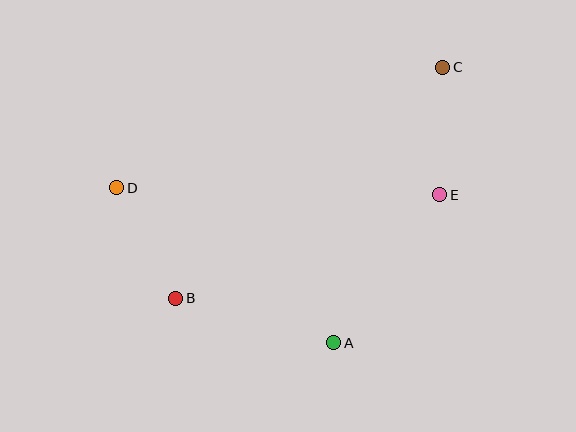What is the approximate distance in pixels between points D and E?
The distance between D and E is approximately 323 pixels.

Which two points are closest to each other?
Points B and D are closest to each other.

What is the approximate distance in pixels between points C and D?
The distance between C and D is approximately 347 pixels.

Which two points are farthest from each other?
Points B and C are farthest from each other.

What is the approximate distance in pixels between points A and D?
The distance between A and D is approximately 266 pixels.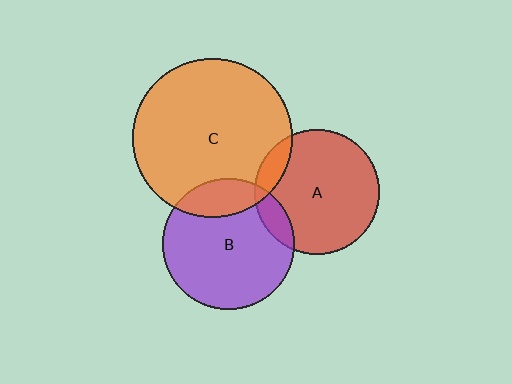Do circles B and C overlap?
Yes.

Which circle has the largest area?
Circle C (orange).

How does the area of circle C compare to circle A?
Approximately 1.6 times.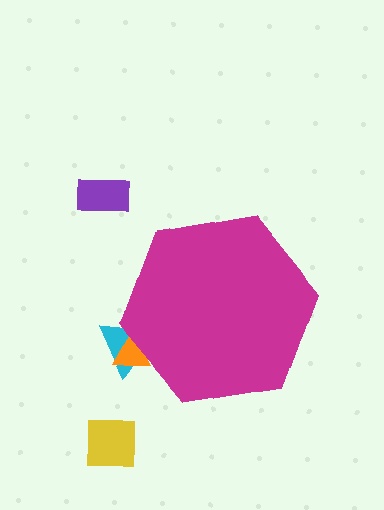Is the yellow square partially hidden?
No, the yellow square is fully visible.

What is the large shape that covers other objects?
A magenta hexagon.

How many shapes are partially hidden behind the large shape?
2 shapes are partially hidden.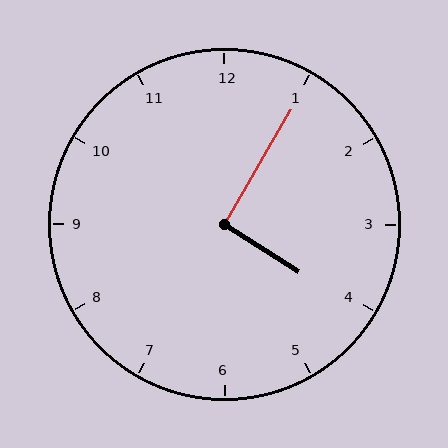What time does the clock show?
4:05.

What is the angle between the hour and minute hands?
Approximately 92 degrees.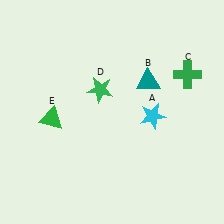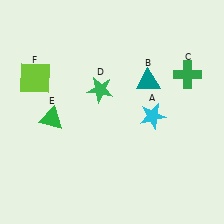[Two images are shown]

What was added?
A lime square (F) was added in Image 2.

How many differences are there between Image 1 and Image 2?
There is 1 difference between the two images.